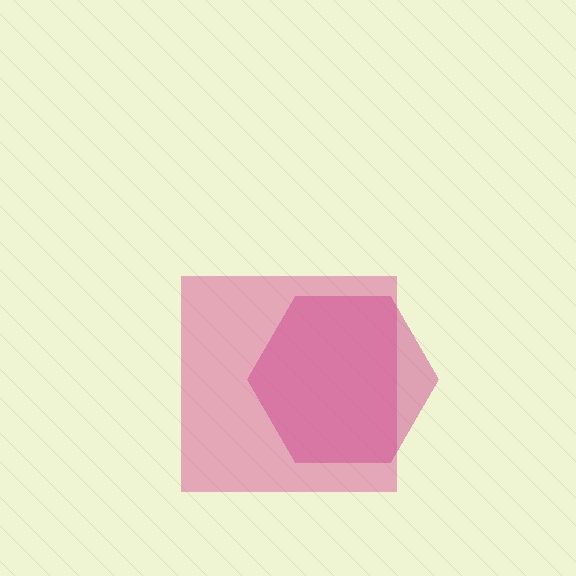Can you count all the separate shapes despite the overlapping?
Yes, there are 2 separate shapes.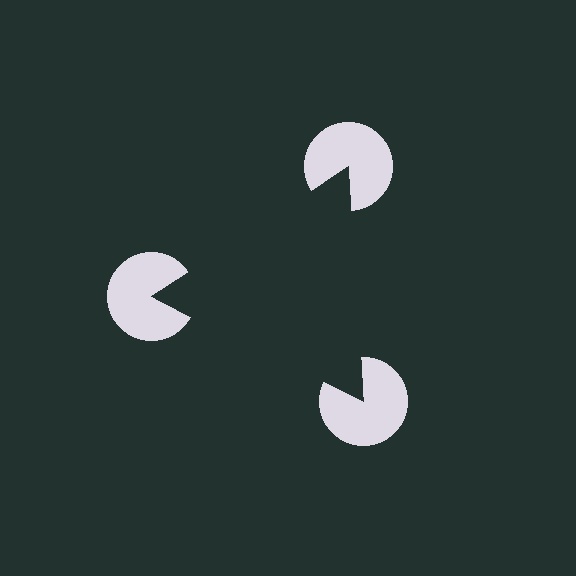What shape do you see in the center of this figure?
An illusory triangle — its edges are inferred from the aligned wedge cuts in the pac-man discs, not physically drawn.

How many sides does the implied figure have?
3 sides.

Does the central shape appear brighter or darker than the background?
It typically appears slightly darker than the background, even though no actual brightness change is drawn.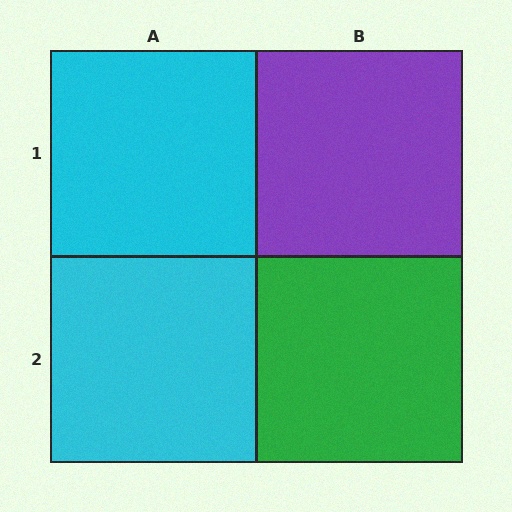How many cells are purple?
1 cell is purple.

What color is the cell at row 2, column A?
Cyan.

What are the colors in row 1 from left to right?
Cyan, purple.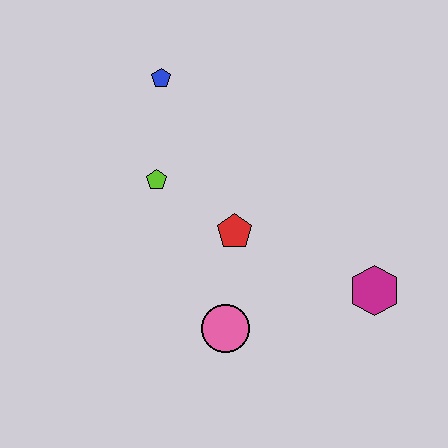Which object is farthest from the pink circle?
The blue pentagon is farthest from the pink circle.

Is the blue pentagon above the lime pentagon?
Yes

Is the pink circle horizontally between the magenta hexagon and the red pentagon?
No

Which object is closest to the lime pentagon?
The red pentagon is closest to the lime pentagon.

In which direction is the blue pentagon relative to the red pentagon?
The blue pentagon is above the red pentagon.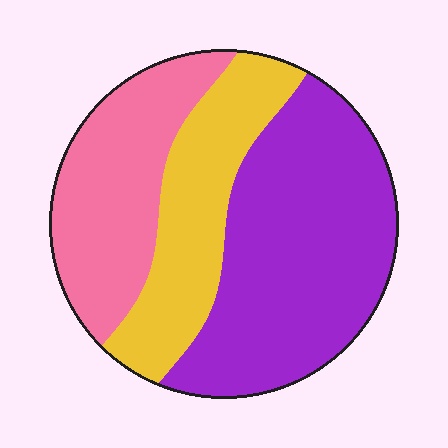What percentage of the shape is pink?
Pink covers about 25% of the shape.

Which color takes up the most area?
Purple, at roughly 45%.